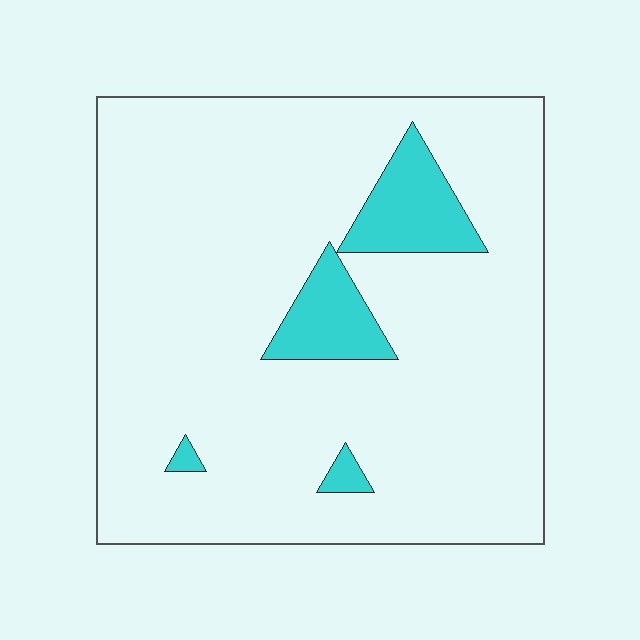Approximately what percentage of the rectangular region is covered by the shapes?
Approximately 10%.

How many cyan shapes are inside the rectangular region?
4.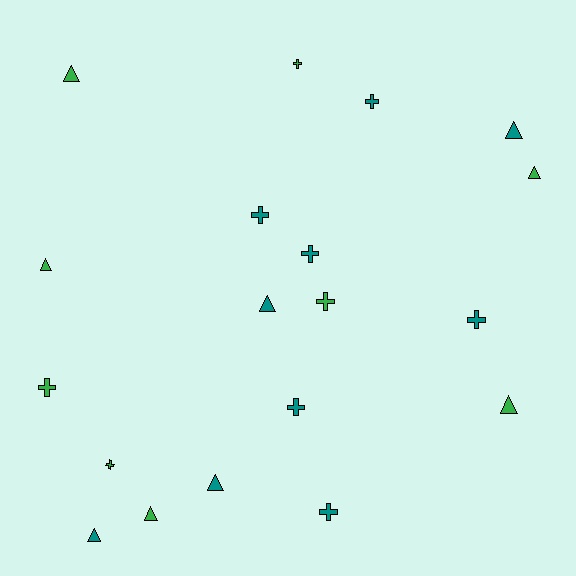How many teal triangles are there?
There are 4 teal triangles.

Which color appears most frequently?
Teal, with 10 objects.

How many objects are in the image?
There are 19 objects.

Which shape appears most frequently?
Cross, with 10 objects.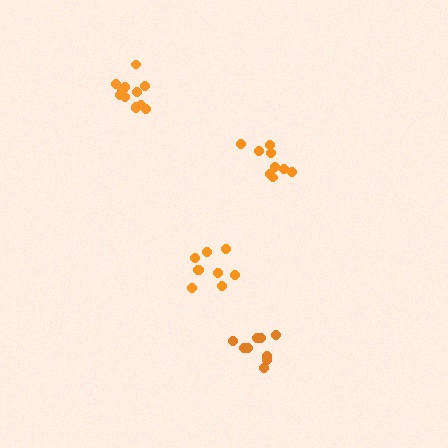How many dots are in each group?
Group 1: 9 dots, Group 2: 13 dots, Group 3: 9 dots, Group 4: 9 dots (40 total).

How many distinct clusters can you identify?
There are 4 distinct clusters.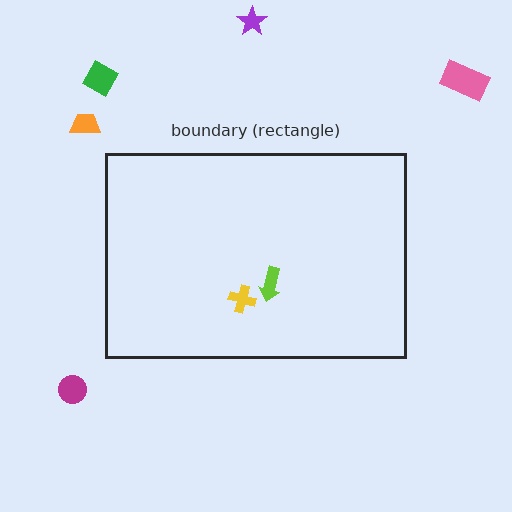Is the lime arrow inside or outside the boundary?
Inside.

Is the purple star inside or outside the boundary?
Outside.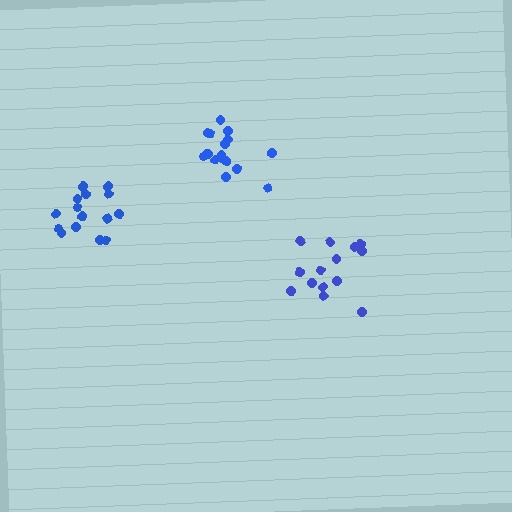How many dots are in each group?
Group 1: 15 dots, Group 2: 15 dots, Group 3: 18 dots (48 total).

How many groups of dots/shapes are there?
There are 3 groups.